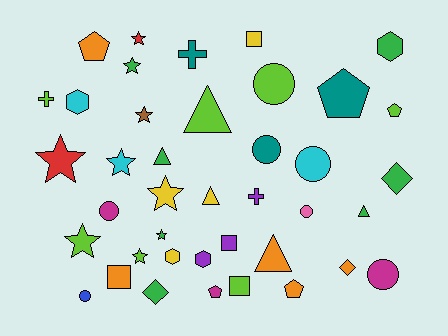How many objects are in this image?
There are 40 objects.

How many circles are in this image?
There are 7 circles.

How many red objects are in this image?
There are 2 red objects.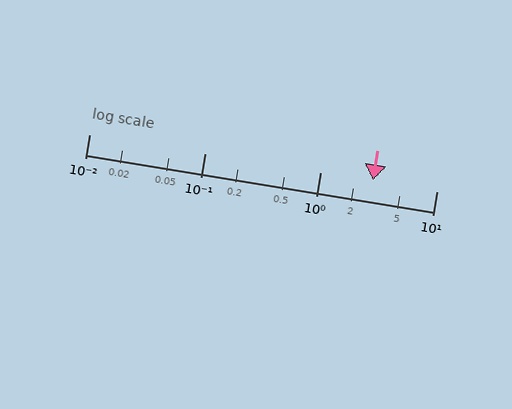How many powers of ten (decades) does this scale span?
The scale spans 3 decades, from 0.01 to 10.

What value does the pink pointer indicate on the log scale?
The pointer indicates approximately 2.8.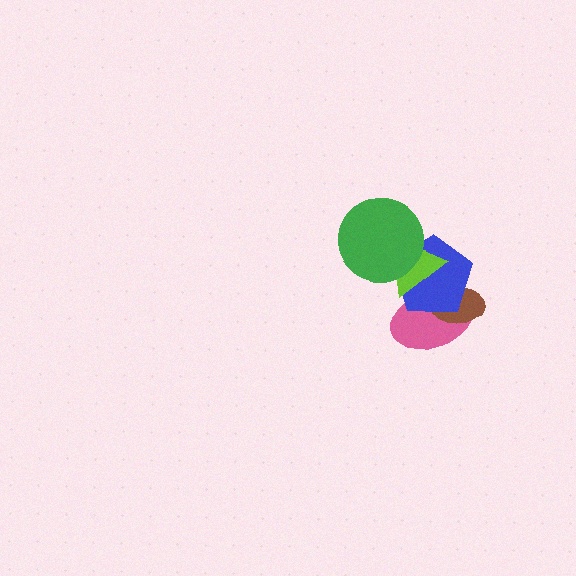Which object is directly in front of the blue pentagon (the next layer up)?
The lime triangle is directly in front of the blue pentagon.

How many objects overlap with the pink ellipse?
3 objects overlap with the pink ellipse.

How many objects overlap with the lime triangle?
3 objects overlap with the lime triangle.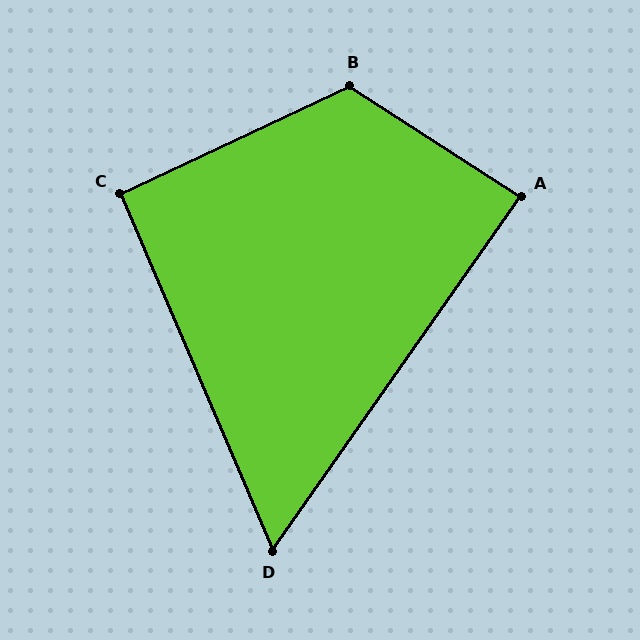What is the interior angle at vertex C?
Approximately 92 degrees (approximately right).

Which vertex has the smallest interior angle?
D, at approximately 58 degrees.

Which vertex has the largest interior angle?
B, at approximately 122 degrees.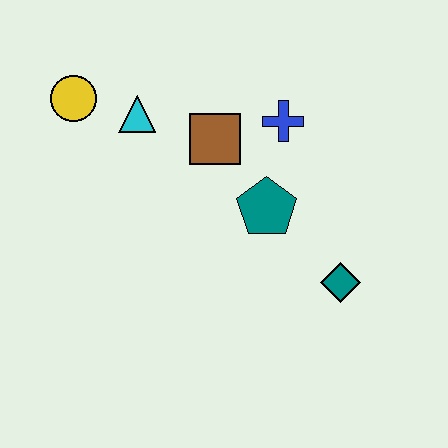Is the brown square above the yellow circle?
No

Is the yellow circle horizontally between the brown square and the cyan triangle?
No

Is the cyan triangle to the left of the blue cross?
Yes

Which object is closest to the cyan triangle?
The yellow circle is closest to the cyan triangle.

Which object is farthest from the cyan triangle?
The teal diamond is farthest from the cyan triangle.